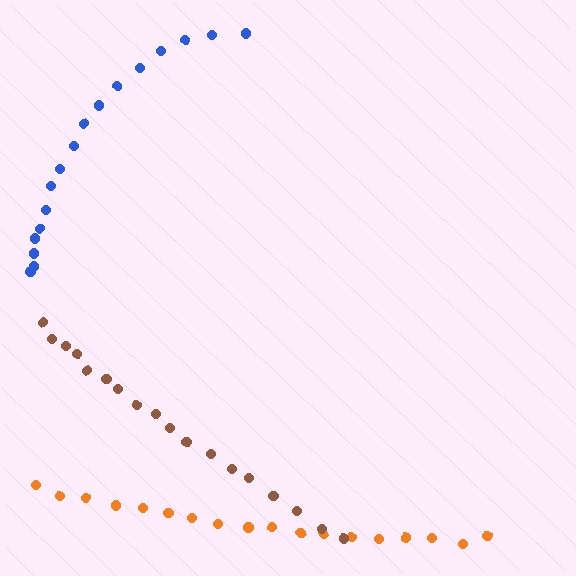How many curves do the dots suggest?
There are 3 distinct paths.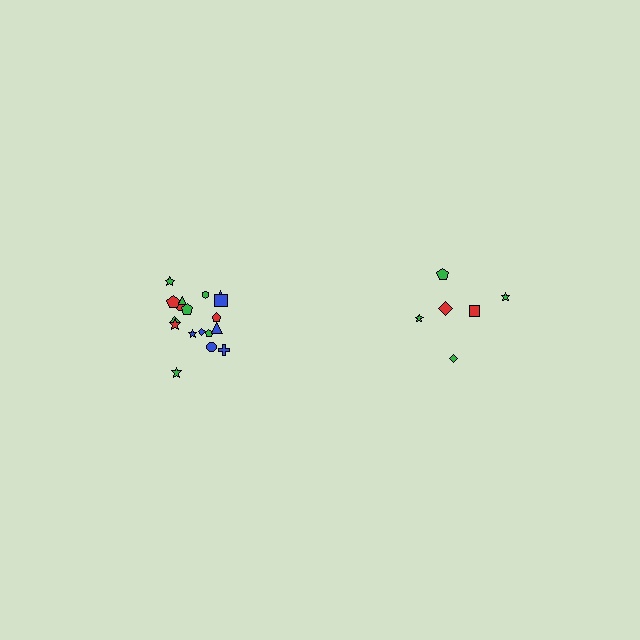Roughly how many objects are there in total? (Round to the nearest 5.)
Roughly 25 objects in total.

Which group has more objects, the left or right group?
The left group.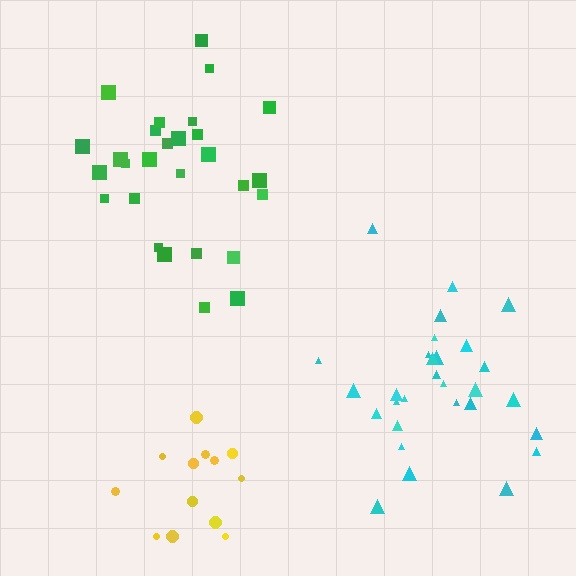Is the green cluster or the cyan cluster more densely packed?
Cyan.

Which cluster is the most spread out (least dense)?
Yellow.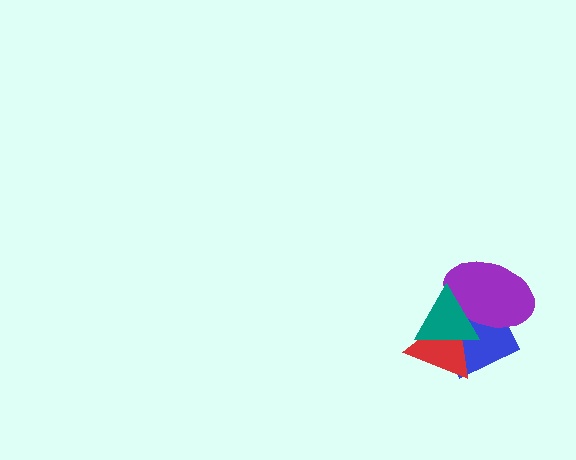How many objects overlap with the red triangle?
3 objects overlap with the red triangle.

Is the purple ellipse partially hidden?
Yes, it is partially covered by another shape.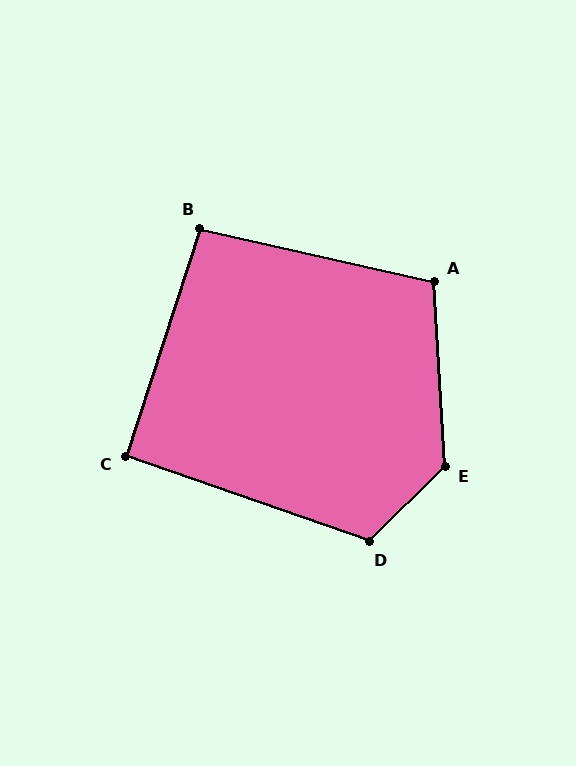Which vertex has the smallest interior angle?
C, at approximately 91 degrees.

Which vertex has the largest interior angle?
E, at approximately 131 degrees.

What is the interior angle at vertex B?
Approximately 95 degrees (obtuse).